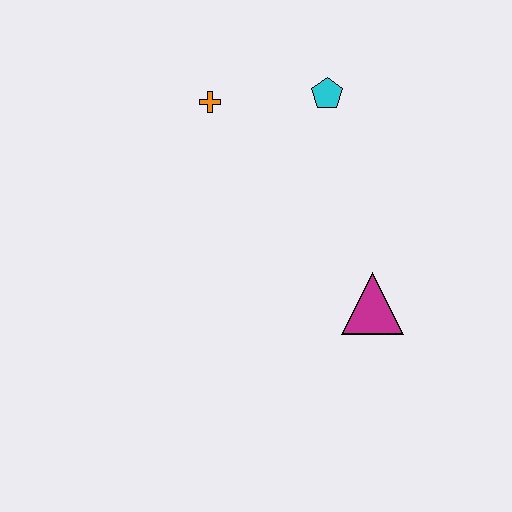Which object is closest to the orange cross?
The cyan pentagon is closest to the orange cross.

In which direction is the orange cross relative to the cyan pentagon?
The orange cross is to the left of the cyan pentagon.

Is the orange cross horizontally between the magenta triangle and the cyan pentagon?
No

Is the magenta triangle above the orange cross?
No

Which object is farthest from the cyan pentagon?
The magenta triangle is farthest from the cyan pentagon.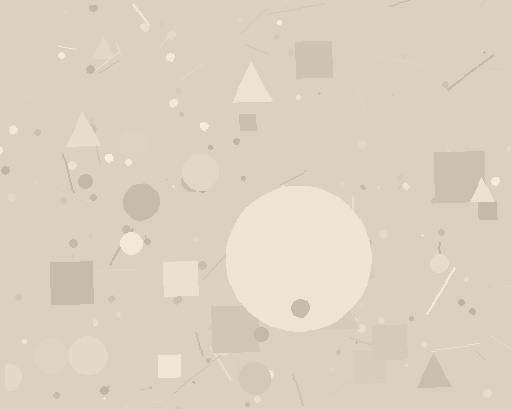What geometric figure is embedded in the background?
A circle is embedded in the background.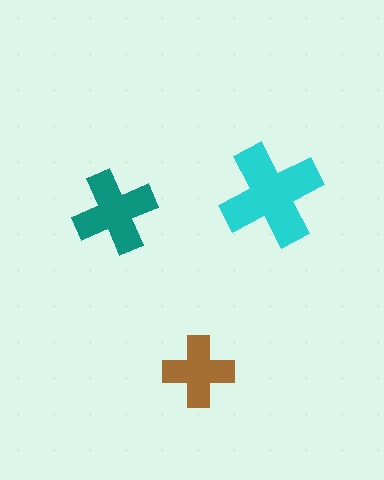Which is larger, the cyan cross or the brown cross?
The cyan one.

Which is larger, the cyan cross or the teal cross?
The cyan one.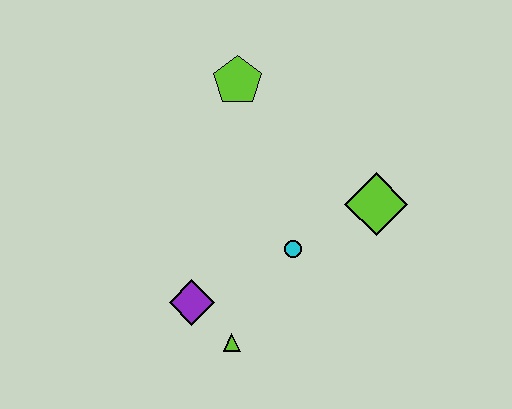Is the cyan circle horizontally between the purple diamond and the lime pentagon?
No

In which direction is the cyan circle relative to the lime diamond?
The cyan circle is to the left of the lime diamond.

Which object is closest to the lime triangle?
The purple diamond is closest to the lime triangle.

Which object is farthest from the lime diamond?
The purple diamond is farthest from the lime diamond.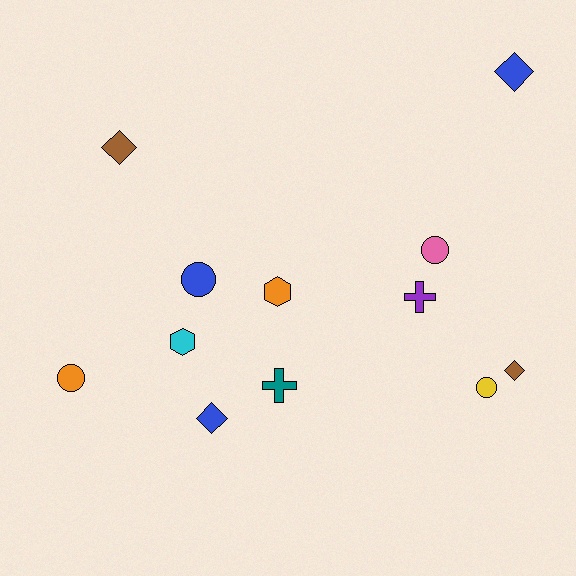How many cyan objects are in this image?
There is 1 cyan object.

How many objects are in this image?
There are 12 objects.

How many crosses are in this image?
There are 2 crosses.